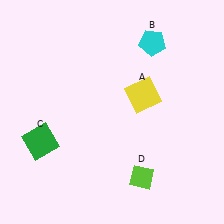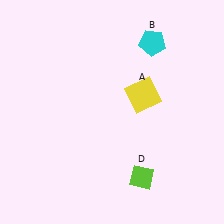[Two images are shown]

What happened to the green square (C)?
The green square (C) was removed in Image 2. It was in the bottom-left area of Image 1.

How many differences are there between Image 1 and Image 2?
There is 1 difference between the two images.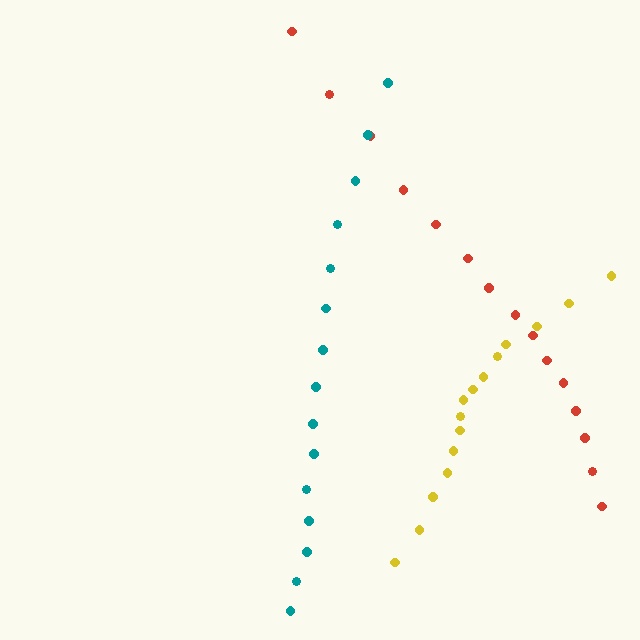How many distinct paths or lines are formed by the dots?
There are 3 distinct paths.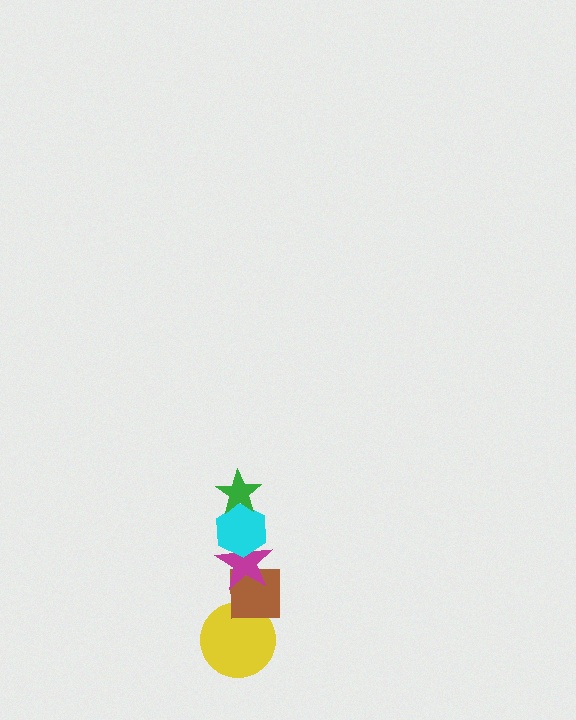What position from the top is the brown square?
The brown square is 4th from the top.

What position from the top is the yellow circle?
The yellow circle is 5th from the top.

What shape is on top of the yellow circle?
The brown square is on top of the yellow circle.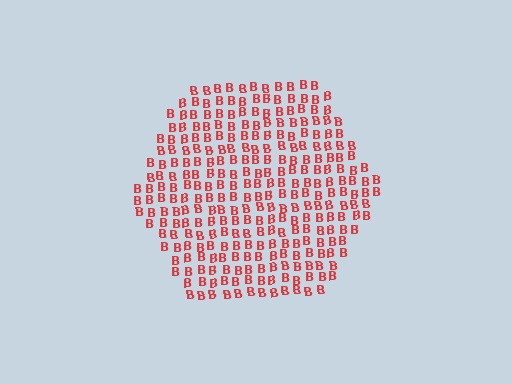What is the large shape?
The large shape is a hexagon.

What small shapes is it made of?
It is made of small letter B's.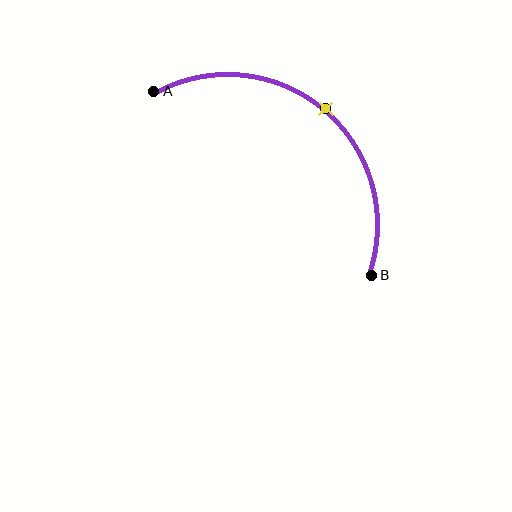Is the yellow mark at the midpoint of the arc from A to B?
Yes. The yellow mark lies on the arc at equal arc-length from both A and B — it is the arc midpoint.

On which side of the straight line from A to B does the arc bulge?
The arc bulges above and to the right of the straight line connecting A and B.